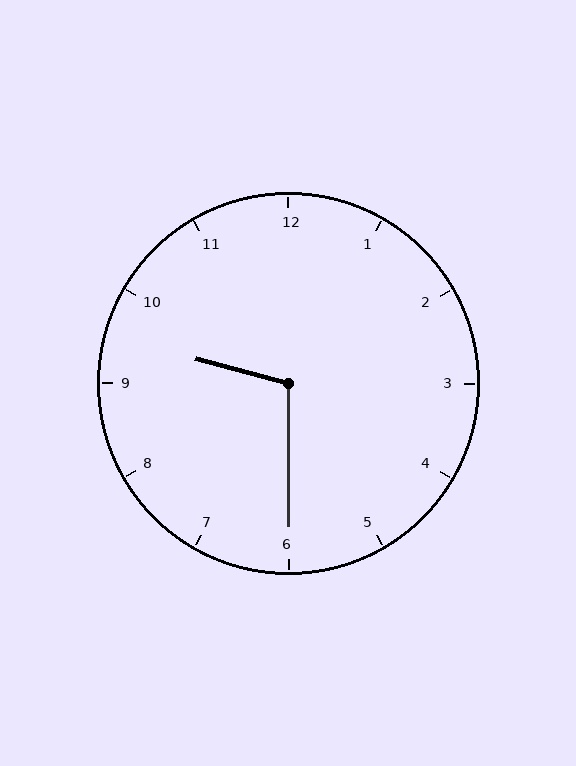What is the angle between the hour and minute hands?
Approximately 105 degrees.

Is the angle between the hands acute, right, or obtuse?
It is obtuse.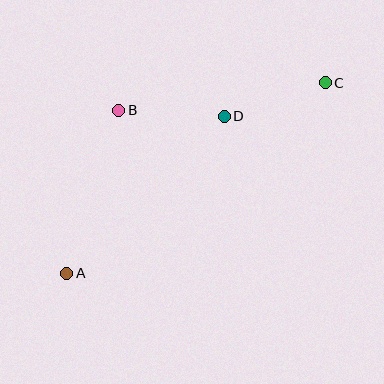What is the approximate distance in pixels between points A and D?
The distance between A and D is approximately 222 pixels.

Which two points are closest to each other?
Points B and D are closest to each other.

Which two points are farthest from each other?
Points A and C are farthest from each other.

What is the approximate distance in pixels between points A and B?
The distance between A and B is approximately 171 pixels.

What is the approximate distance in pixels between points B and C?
The distance between B and C is approximately 208 pixels.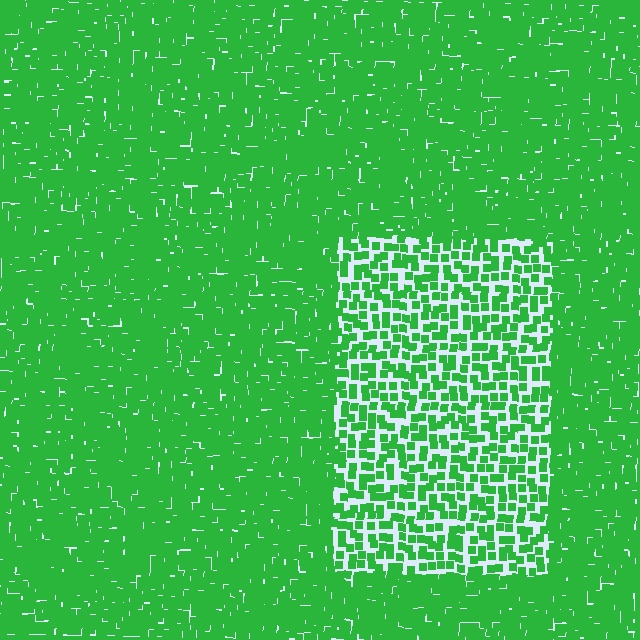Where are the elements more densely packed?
The elements are more densely packed outside the rectangle boundary.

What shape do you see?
I see a rectangle.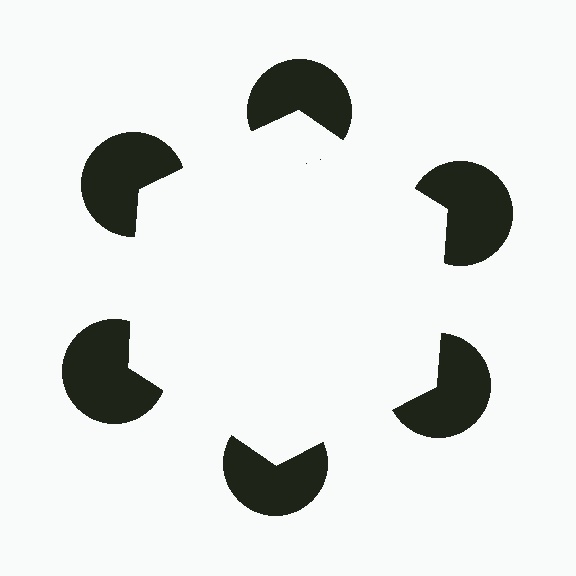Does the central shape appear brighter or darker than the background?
It typically appears slightly brighter than the background, even though no actual brightness change is drawn.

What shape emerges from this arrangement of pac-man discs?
An illusory hexagon — its edges are inferred from the aligned wedge cuts in the pac-man discs, not physically drawn.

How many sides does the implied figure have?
6 sides.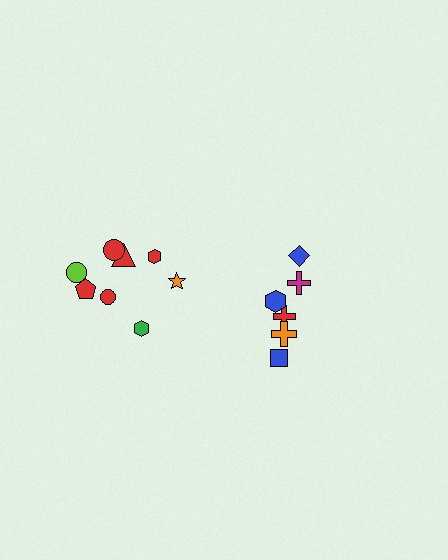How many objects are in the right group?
There are 6 objects.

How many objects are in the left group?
There are 8 objects.